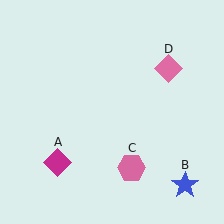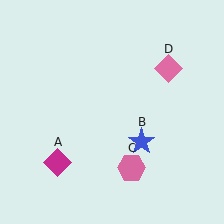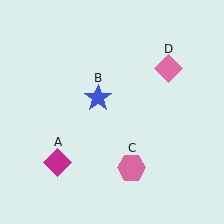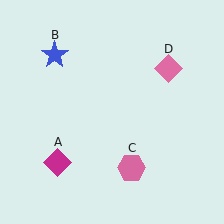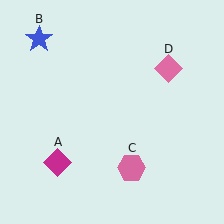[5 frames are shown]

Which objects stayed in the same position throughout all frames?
Magenta diamond (object A) and pink hexagon (object C) and pink diamond (object D) remained stationary.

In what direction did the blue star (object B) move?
The blue star (object B) moved up and to the left.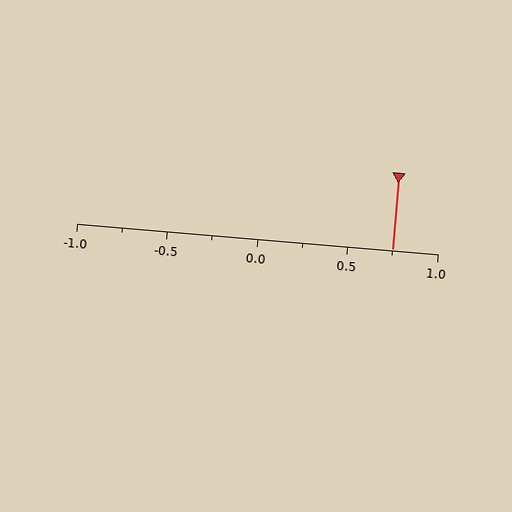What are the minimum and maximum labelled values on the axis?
The axis runs from -1.0 to 1.0.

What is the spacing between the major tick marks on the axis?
The major ticks are spaced 0.5 apart.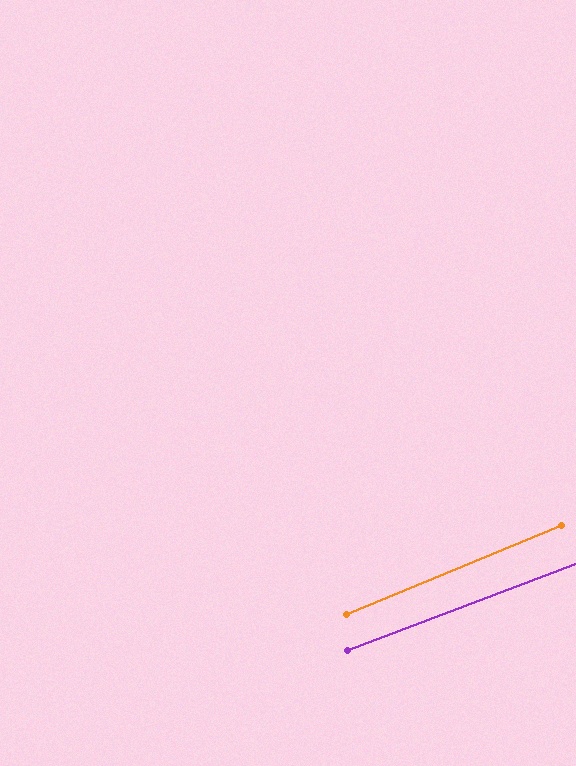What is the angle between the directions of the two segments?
Approximately 1 degree.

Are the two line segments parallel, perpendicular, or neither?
Parallel — their directions differ by only 1.4°.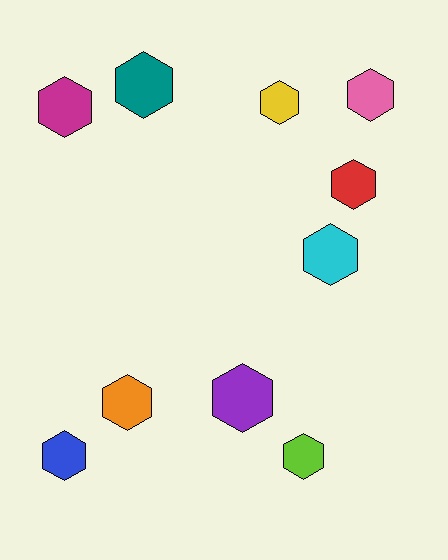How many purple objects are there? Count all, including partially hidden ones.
There is 1 purple object.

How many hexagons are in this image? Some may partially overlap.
There are 10 hexagons.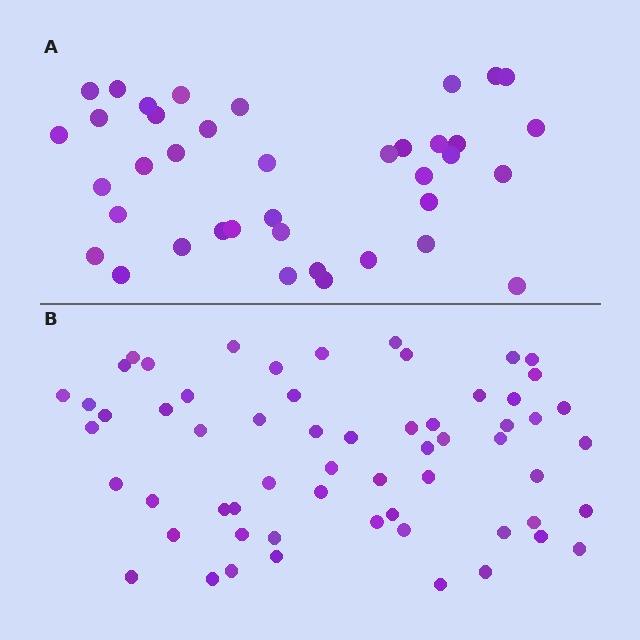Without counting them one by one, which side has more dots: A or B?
Region B (the bottom region) has more dots.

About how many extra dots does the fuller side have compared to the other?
Region B has approximately 20 more dots than region A.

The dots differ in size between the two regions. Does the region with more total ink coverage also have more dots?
No. Region A has more total ink coverage because its dots are larger, but region B actually contains more individual dots. Total area can be misleading — the number of items is what matters here.